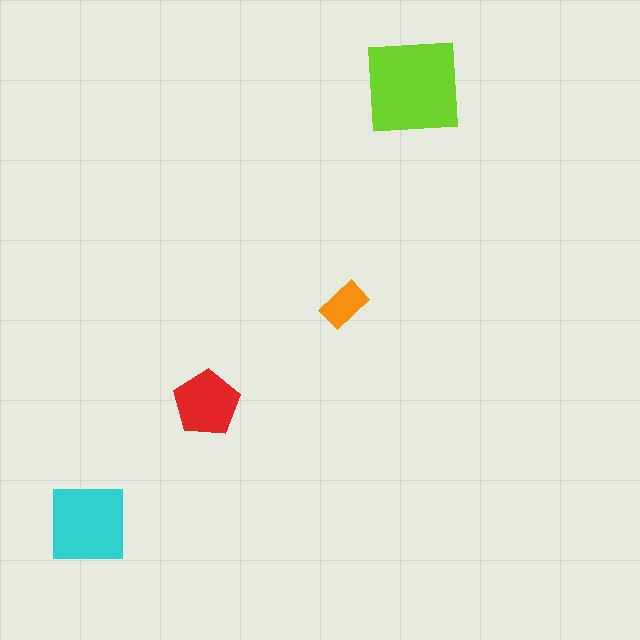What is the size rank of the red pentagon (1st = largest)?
3rd.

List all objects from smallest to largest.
The orange rectangle, the red pentagon, the cyan square, the lime square.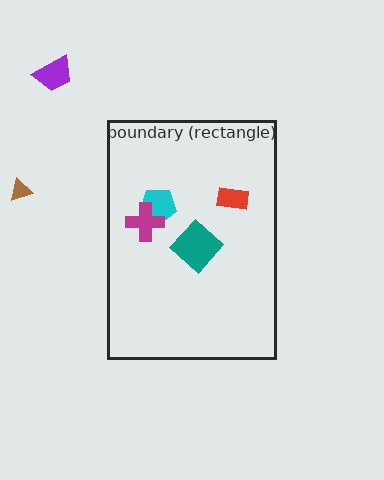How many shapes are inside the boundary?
4 inside, 2 outside.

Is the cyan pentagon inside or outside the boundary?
Inside.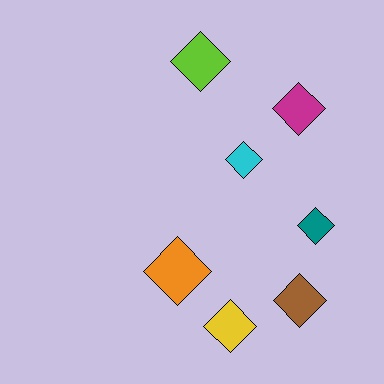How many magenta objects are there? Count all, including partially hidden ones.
There is 1 magenta object.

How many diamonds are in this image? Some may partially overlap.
There are 7 diamonds.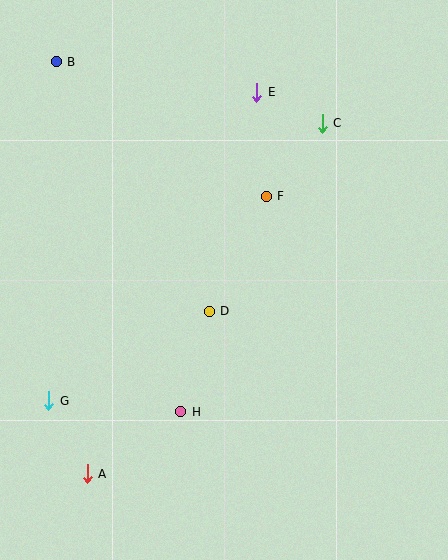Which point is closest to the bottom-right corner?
Point H is closest to the bottom-right corner.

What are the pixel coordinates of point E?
Point E is at (257, 92).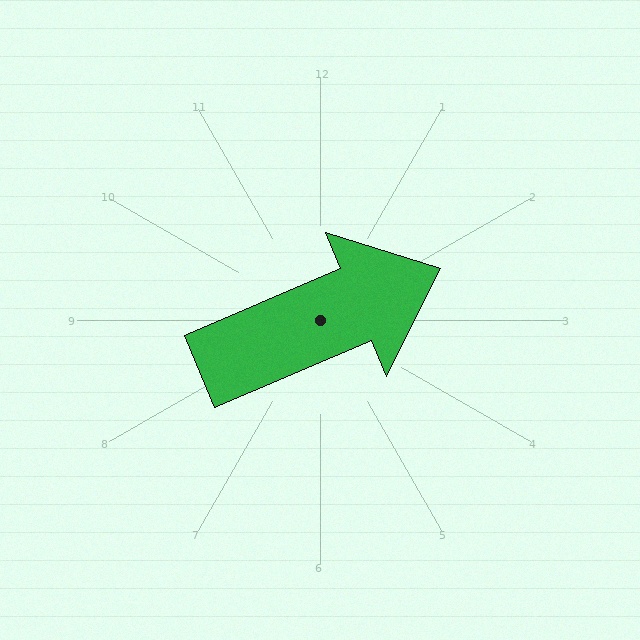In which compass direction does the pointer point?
Northeast.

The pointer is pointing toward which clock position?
Roughly 2 o'clock.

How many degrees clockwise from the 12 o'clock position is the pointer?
Approximately 67 degrees.